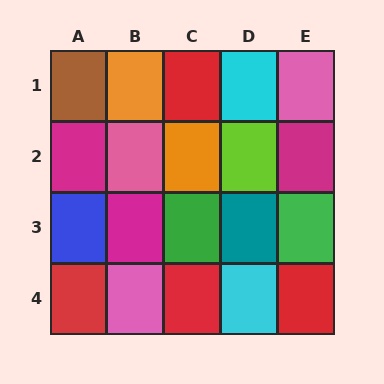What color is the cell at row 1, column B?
Orange.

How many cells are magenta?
3 cells are magenta.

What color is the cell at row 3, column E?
Green.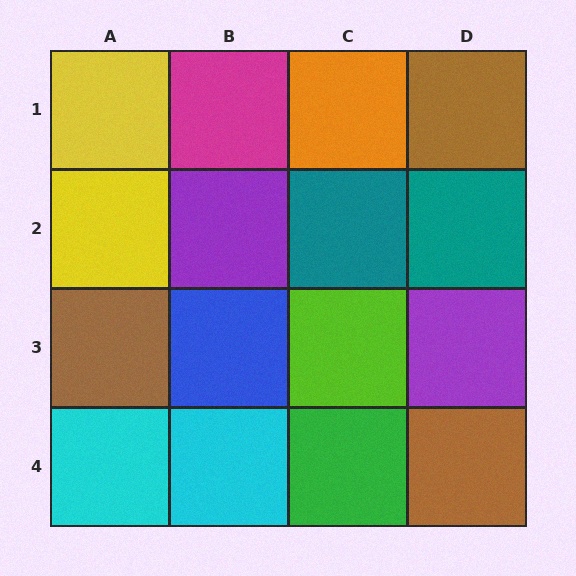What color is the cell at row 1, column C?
Orange.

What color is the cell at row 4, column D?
Brown.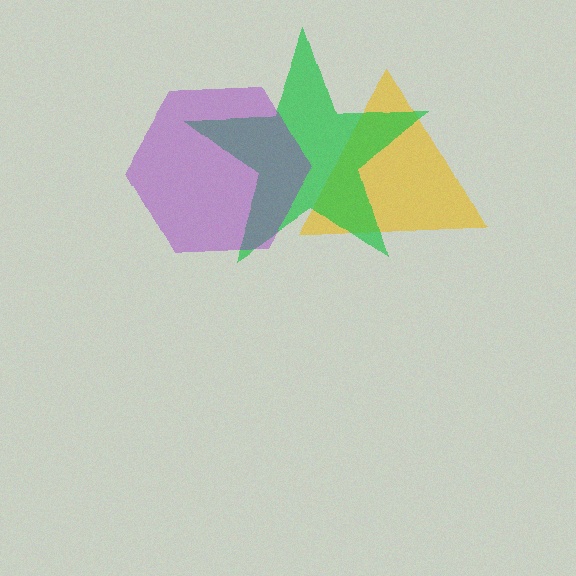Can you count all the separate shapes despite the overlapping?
Yes, there are 3 separate shapes.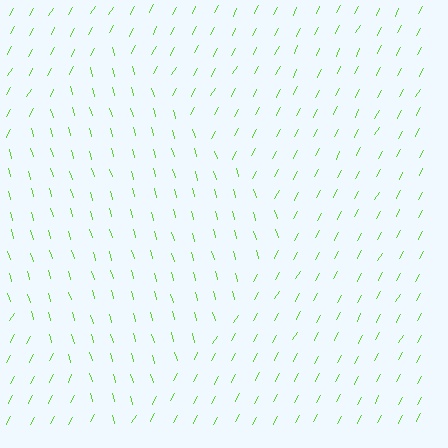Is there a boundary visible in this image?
Yes, there is a texture boundary formed by a change in line orientation.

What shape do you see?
I see a diamond.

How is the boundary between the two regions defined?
The boundary is defined purely by a change in line orientation (approximately 45 degrees difference). All lines are the same color and thickness.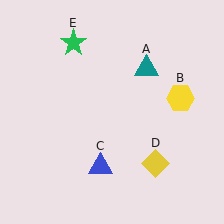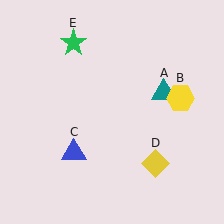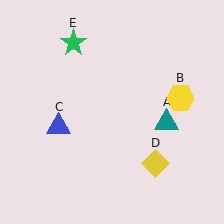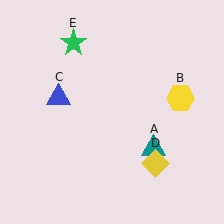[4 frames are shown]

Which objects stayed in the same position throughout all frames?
Yellow hexagon (object B) and yellow diamond (object D) and green star (object E) remained stationary.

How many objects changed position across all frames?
2 objects changed position: teal triangle (object A), blue triangle (object C).